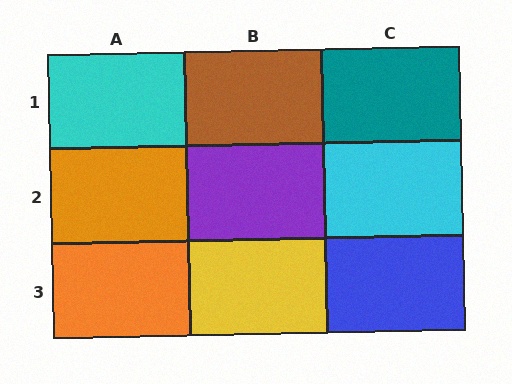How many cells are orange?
2 cells are orange.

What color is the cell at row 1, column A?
Cyan.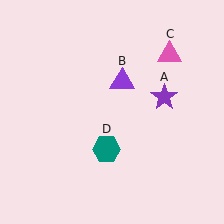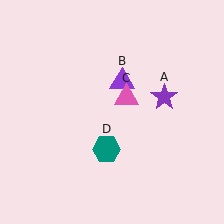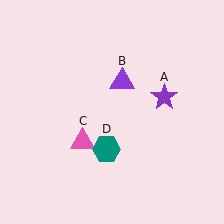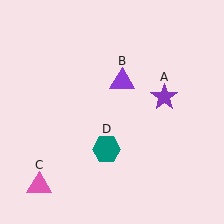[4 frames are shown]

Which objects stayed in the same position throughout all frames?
Purple star (object A) and purple triangle (object B) and teal hexagon (object D) remained stationary.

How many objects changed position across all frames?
1 object changed position: pink triangle (object C).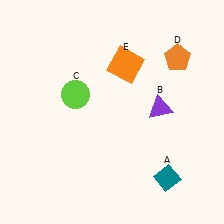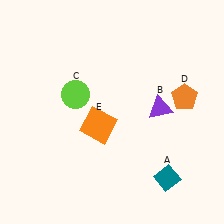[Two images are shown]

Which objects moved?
The objects that moved are: the orange pentagon (D), the orange square (E).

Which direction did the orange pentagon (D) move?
The orange pentagon (D) moved down.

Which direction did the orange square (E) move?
The orange square (E) moved down.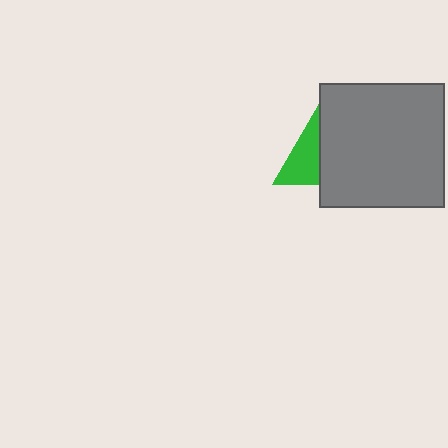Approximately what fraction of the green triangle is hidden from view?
Roughly 62% of the green triangle is hidden behind the gray square.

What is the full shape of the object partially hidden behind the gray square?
The partially hidden object is a green triangle.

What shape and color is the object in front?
The object in front is a gray square.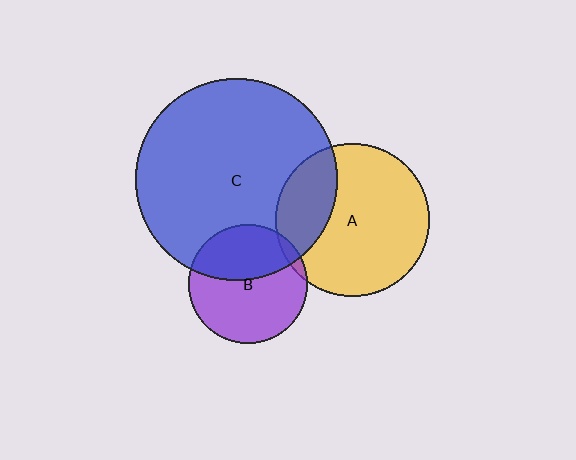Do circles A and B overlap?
Yes.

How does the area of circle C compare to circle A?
Approximately 1.7 times.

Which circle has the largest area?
Circle C (blue).